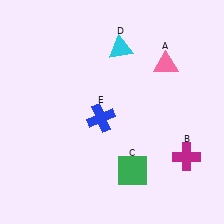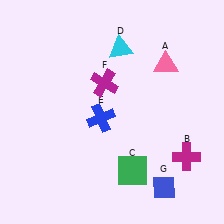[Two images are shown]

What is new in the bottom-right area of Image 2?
A blue diamond (G) was added in the bottom-right area of Image 2.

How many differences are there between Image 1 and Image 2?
There are 2 differences between the two images.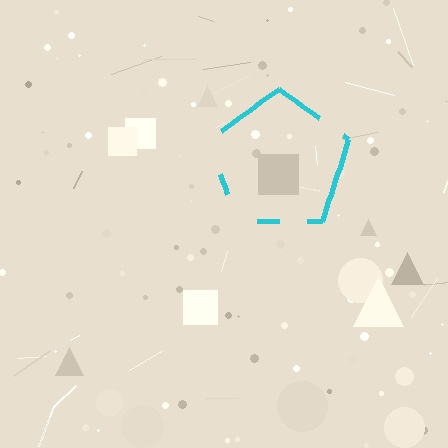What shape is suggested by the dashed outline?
The dashed outline suggests a pentagon.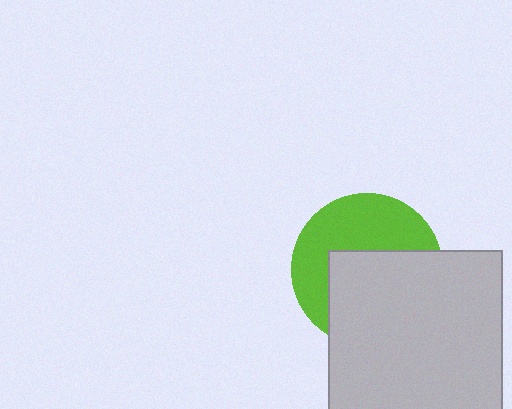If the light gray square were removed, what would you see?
You would see the complete lime circle.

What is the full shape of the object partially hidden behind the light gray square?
The partially hidden object is a lime circle.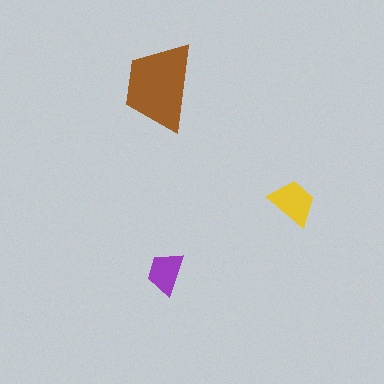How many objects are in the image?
There are 3 objects in the image.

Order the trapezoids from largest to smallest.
the brown one, the yellow one, the purple one.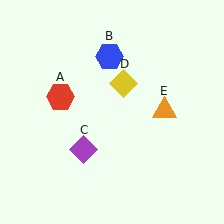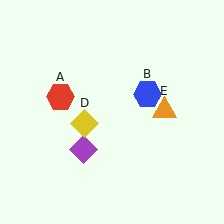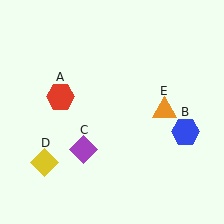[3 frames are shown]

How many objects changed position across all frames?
2 objects changed position: blue hexagon (object B), yellow diamond (object D).